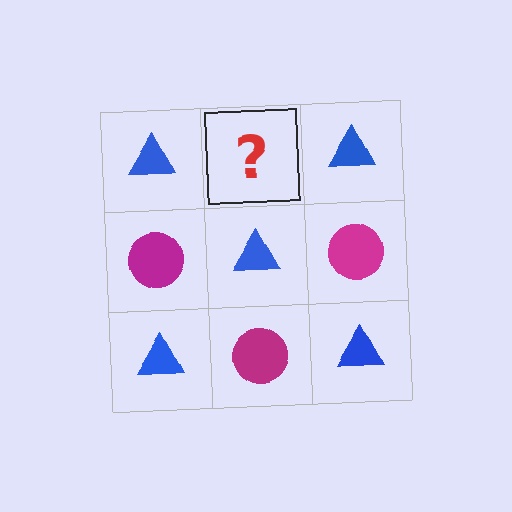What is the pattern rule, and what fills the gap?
The rule is that it alternates blue triangle and magenta circle in a checkerboard pattern. The gap should be filled with a magenta circle.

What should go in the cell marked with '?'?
The missing cell should contain a magenta circle.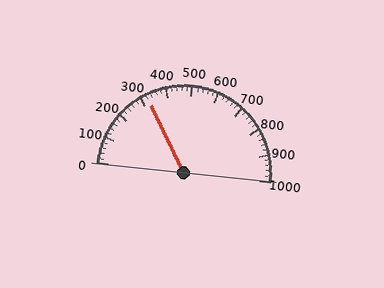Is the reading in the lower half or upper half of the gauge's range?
The reading is in the lower half of the range (0 to 1000).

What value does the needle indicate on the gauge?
The needle indicates approximately 320.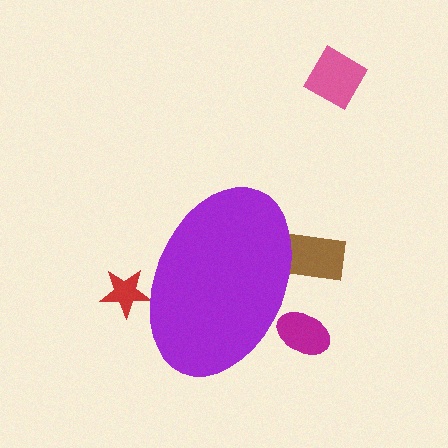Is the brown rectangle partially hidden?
Yes, the brown rectangle is partially hidden behind the purple ellipse.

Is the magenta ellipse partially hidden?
Yes, the magenta ellipse is partially hidden behind the purple ellipse.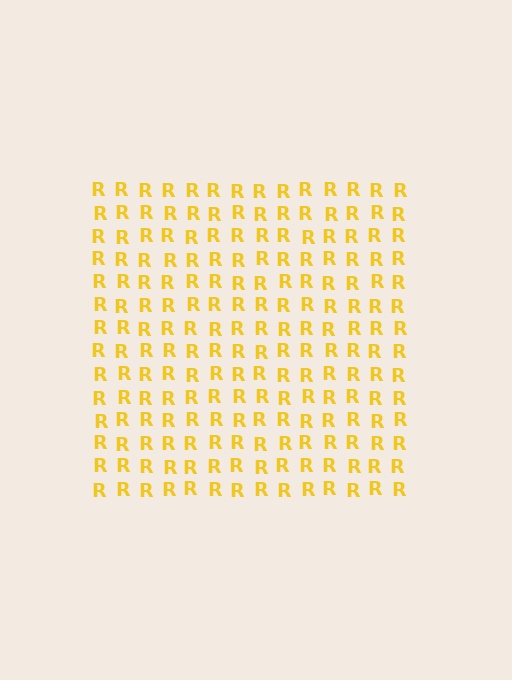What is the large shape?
The large shape is a square.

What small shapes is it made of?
It is made of small letter R's.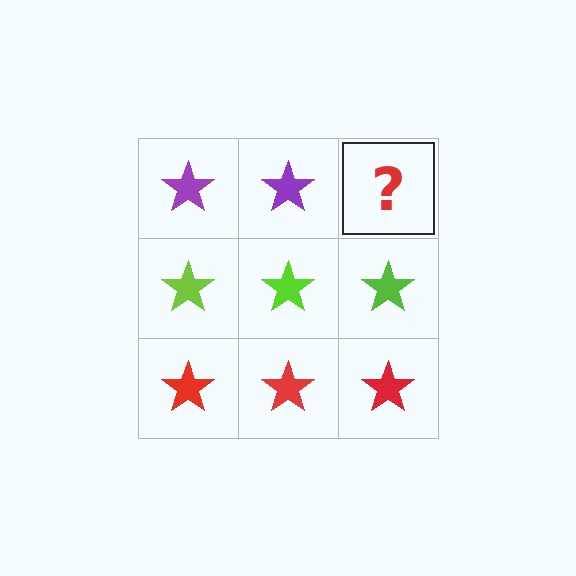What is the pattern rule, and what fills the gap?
The rule is that each row has a consistent color. The gap should be filled with a purple star.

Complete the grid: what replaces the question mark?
The question mark should be replaced with a purple star.